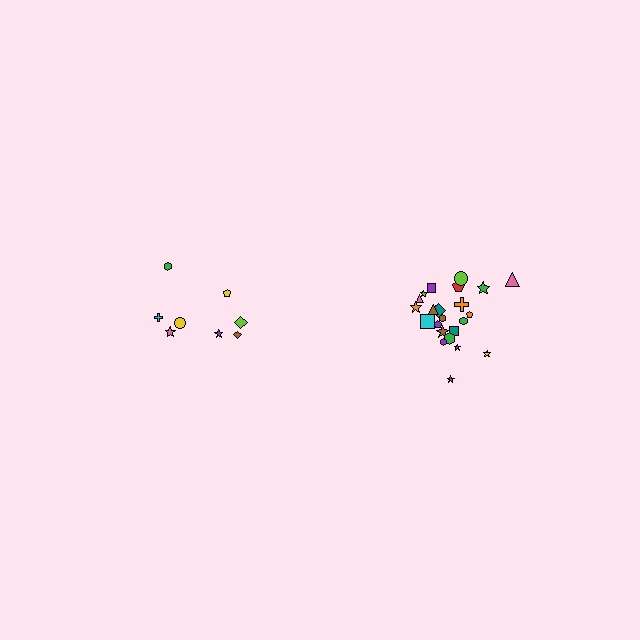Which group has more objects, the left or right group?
The right group.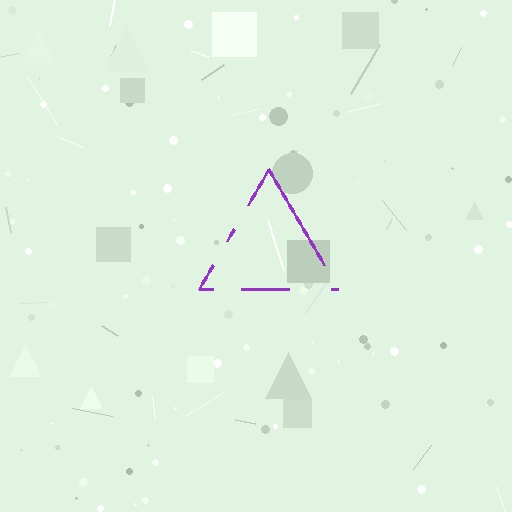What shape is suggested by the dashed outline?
The dashed outline suggests a triangle.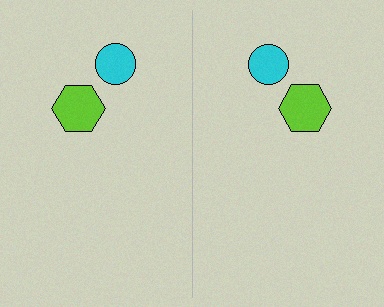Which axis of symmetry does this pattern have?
The pattern has a vertical axis of symmetry running through the center of the image.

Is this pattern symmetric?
Yes, this pattern has bilateral (reflection) symmetry.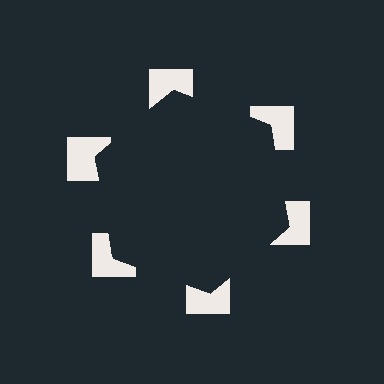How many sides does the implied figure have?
6 sides.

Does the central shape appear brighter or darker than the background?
It typically appears slightly darker than the background, even though no actual brightness change is drawn.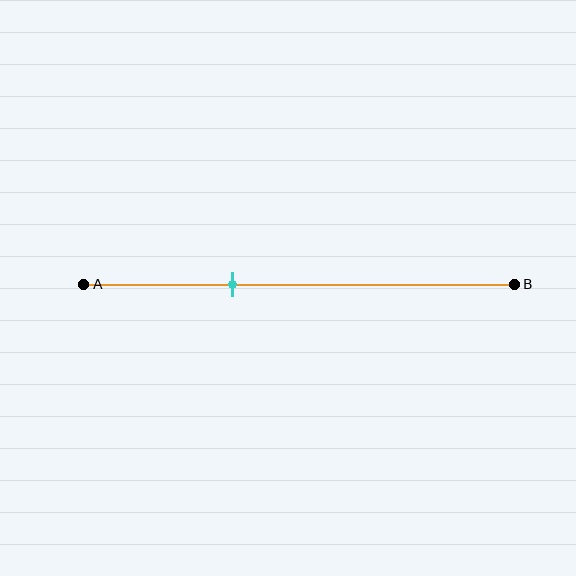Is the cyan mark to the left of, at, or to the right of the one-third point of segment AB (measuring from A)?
The cyan mark is approximately at the one-third point of segment AB.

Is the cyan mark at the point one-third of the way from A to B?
Yes, the mark is approximately at the one-third point.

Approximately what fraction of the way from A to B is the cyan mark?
The cyan mark is approximately 35% of the way from A to B.